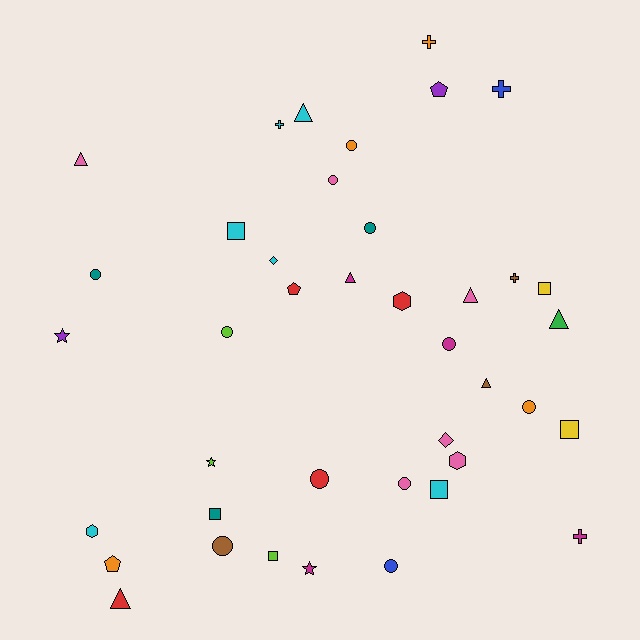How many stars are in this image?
There are 3 stars.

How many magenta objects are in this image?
There are 4 magenta objects.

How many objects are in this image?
There are 40 objects.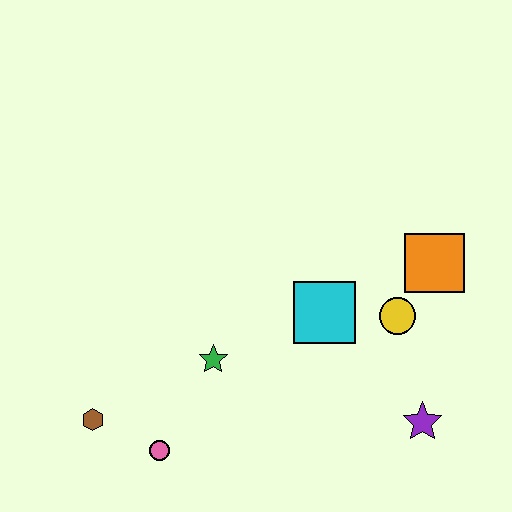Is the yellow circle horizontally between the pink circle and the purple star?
Yes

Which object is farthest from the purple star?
The brown hexagon is farthest from the purple star.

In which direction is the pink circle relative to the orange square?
The pink circle is to the left of the orange square.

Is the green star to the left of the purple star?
Yes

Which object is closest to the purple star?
The yellow circle is closest to the purple star.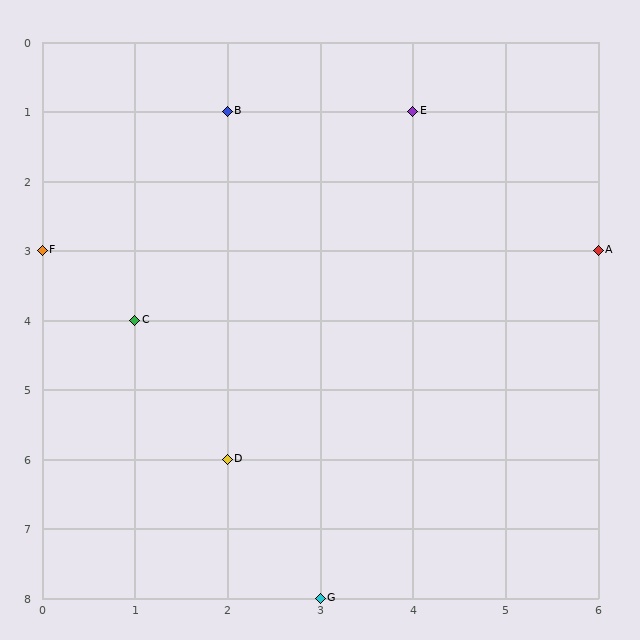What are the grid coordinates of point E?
Point E is at grid coordinates (4, 1).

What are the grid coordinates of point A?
Point A is at grid coordinates (6, 3).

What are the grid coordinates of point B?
Point B is at grid coordinates (2, 1).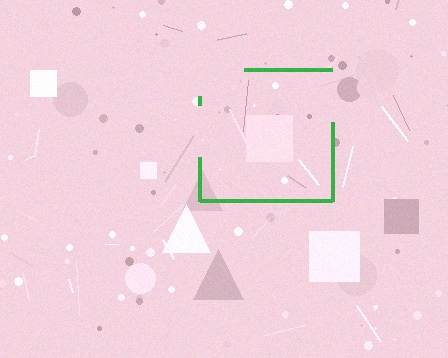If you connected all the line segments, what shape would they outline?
They would outline a square.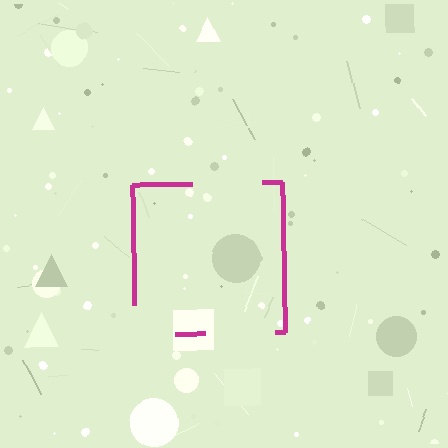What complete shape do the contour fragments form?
The contour fragments form a square.